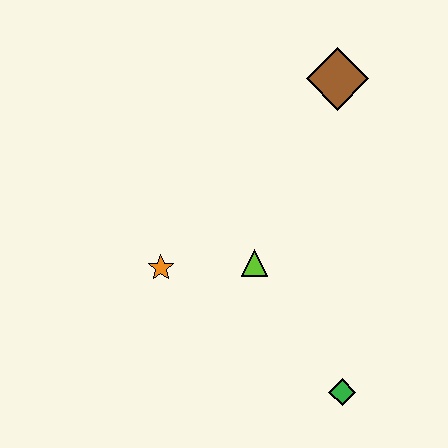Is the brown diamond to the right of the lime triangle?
Yes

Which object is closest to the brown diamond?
The lime triangle is closest to the brown diamond.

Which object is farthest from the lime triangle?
The brown diamond is farthest from the lime triangle.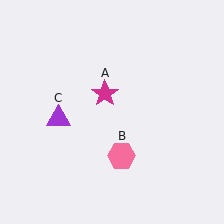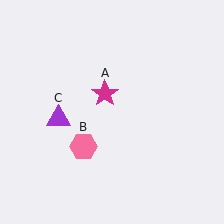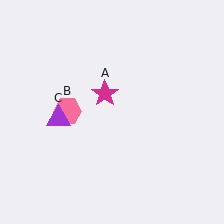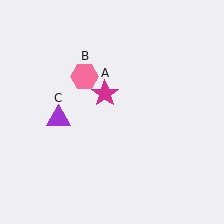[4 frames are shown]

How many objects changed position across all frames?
1 object changed position: pink hexagon (object B).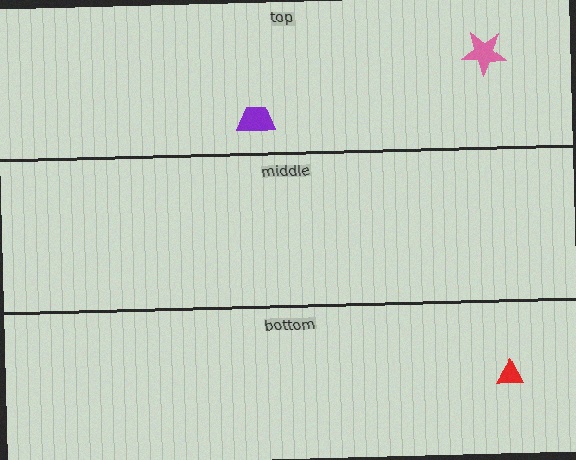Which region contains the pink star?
The top region.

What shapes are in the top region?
The purple trapezoid, the pink star.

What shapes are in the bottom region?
The red triangle.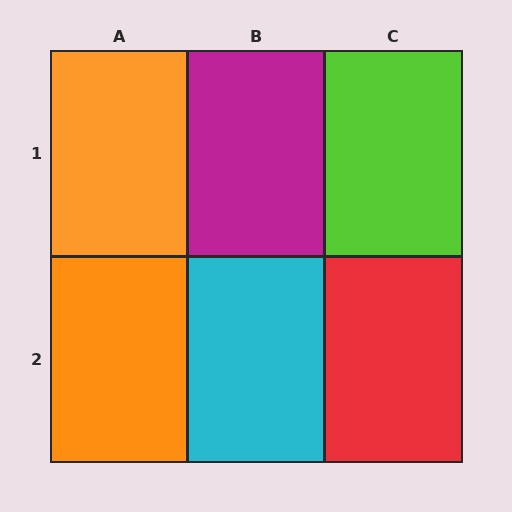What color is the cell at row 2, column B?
Cyan.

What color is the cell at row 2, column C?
Red.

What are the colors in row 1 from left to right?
Orange, magenta, lime.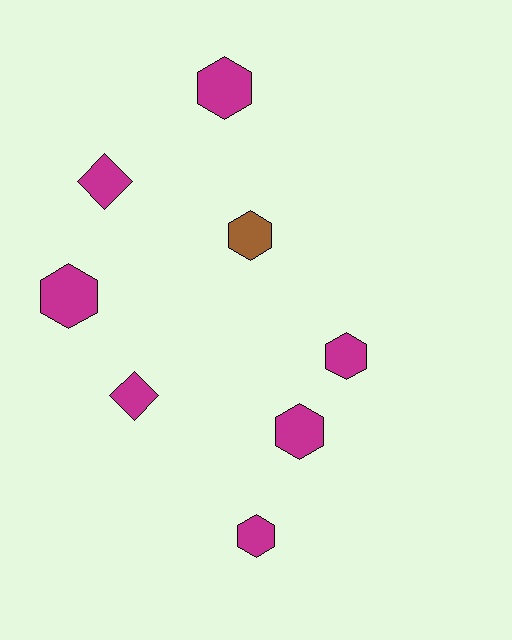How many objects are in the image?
There are 8 objects.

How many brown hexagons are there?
There is 1 brown hexagon.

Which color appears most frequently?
Magenta, with 7 objects.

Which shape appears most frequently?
Hexagon, with 6 objects.